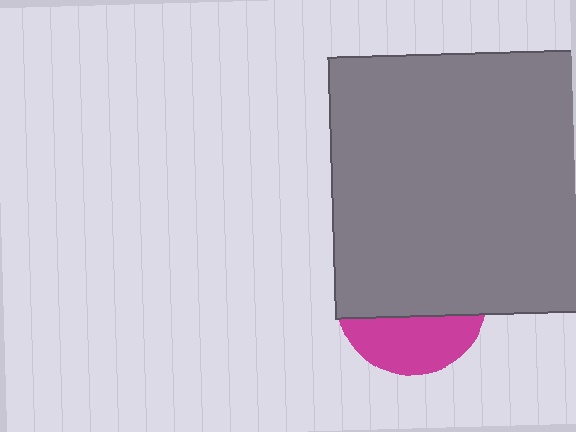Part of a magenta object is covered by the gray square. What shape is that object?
It is a circle.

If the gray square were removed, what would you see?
You would see the complete magenta circle.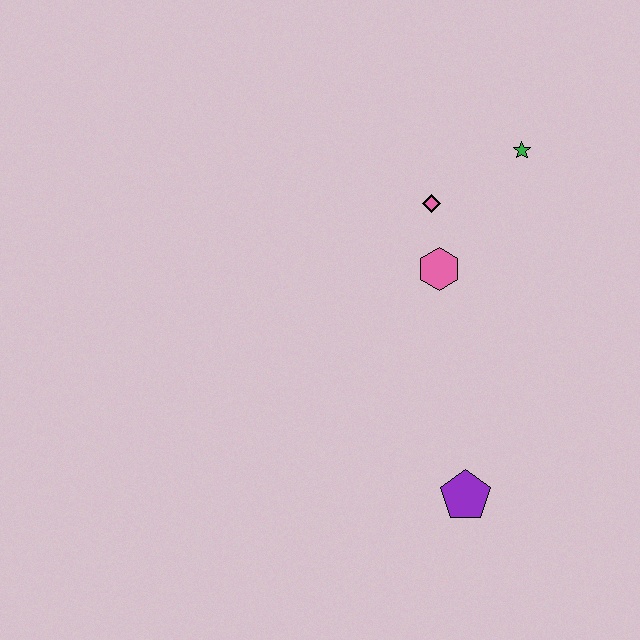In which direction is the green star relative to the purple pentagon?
The green star is above the purple pentagon.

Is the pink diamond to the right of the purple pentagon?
No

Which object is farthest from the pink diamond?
The purple pentagon is farthest from the pink diamond.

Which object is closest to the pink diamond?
The pink hexagon is closest to the pink diamond.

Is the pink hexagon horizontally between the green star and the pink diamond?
Yes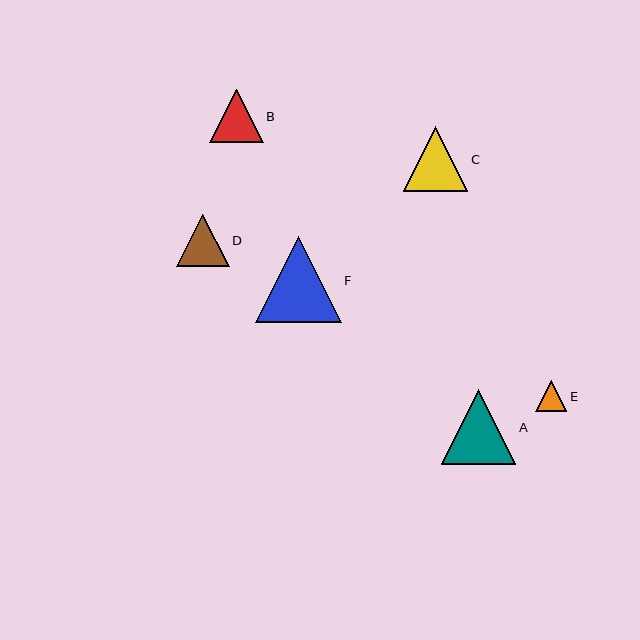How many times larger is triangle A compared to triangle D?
Triangle A is approximately 1.4 times the size of triangle D.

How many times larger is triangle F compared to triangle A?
Triangle F is approximately 1.2 times the size of triangle A.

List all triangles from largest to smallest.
From largest to smallest: F, A, C, B, D, E.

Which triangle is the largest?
Triangle F is the largest with a size of approximately 86 pixels.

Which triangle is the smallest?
Triangle E is the smallest with a size of approximately 31 pixels.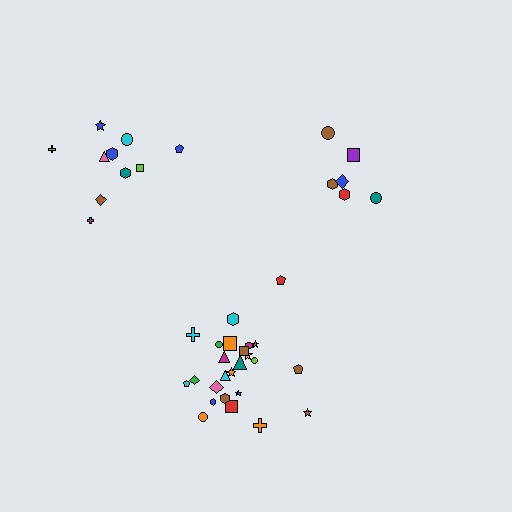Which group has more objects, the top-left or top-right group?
The top-left group.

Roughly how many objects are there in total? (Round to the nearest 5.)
Roughly 40 objects in total.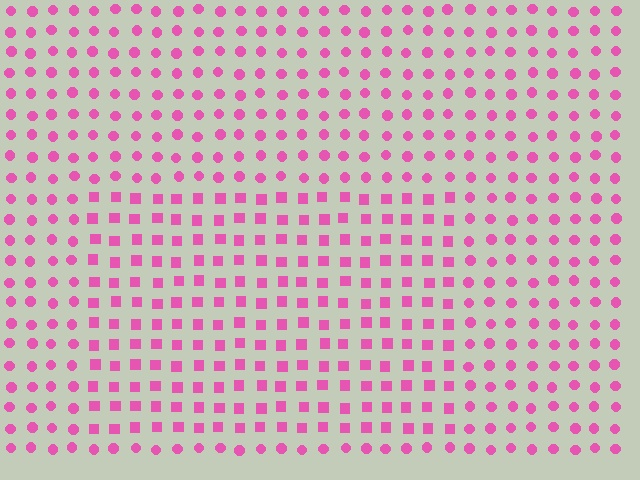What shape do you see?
I see a rectangle.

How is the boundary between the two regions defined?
The boundary is defined by a change in element shape: squares inside vs. circles outside. All elements share the same color and spacing.